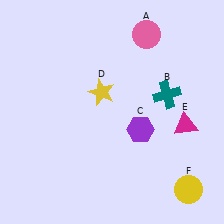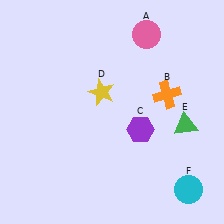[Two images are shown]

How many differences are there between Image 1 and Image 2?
There are 3 differences between the two images.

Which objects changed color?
B changed from teal to orange. E changed from magenta to green. F changed from yellow to cyan.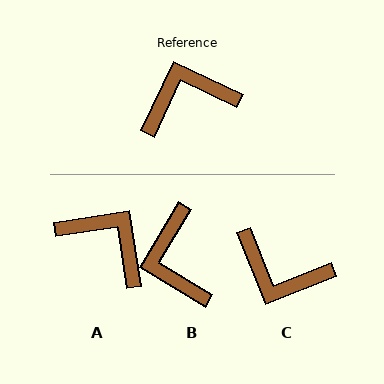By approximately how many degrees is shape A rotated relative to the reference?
Approximately 56 degrees clockwise.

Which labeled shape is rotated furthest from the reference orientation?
C, about 137 degrees away.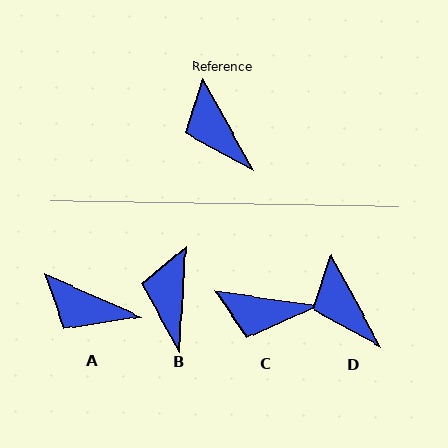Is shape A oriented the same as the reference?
No, it is off by about 38 degrees.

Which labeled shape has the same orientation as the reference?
D.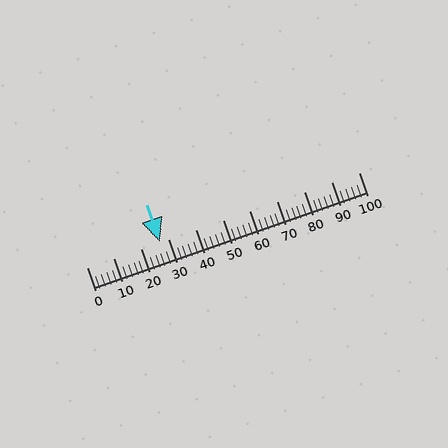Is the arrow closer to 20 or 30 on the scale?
The arrow is closer to 30.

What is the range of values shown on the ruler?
The ruler shows values from 0 to 100.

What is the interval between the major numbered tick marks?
The major tick marks are spaced 10 units apart.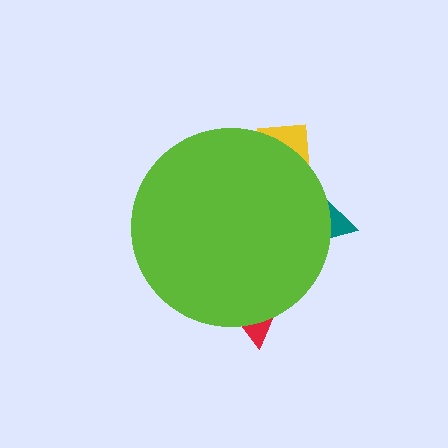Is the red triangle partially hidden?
Yes, the red triangle is partially hidden behind the lime circle.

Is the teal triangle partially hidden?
Yes, the teal triangle is partially hidden behind the lime circle.